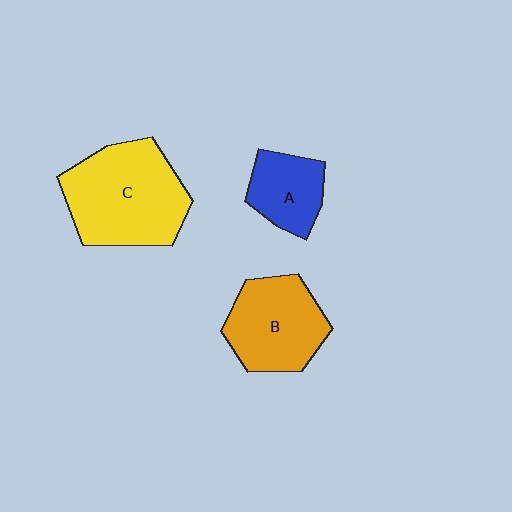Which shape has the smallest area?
Shape A (blue).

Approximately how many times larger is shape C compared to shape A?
Approximately 2.1 times.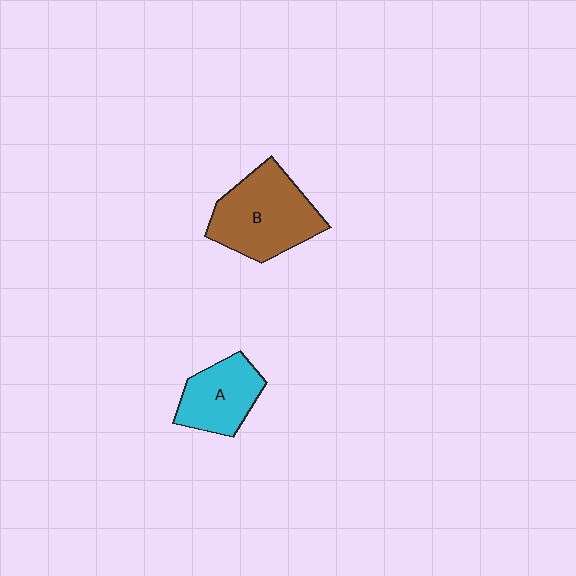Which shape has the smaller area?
Shape A (cyan).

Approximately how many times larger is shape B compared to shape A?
Approximately 1.5 times.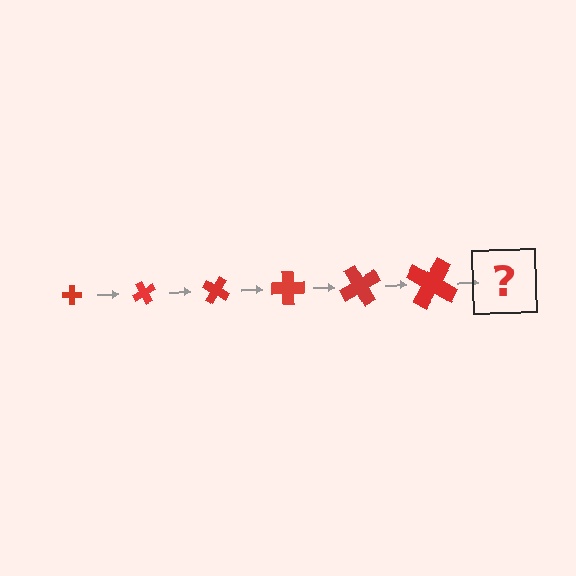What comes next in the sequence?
The next element should be a cross, larger than the previous one and rotated 360 degrees from the start.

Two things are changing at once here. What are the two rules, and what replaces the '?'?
The two rules are that the cross grows larger each step and it rotates 60 degrees each step. The '?' should be a cross, larger than the previous one and rotated 360 degrees from the start.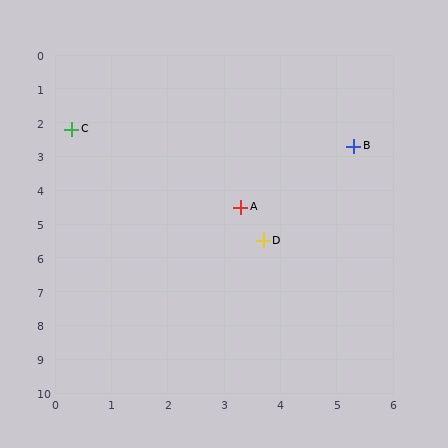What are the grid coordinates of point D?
Point D is at approximately (3.7, 5.5).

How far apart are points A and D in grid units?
Points A and D are about 1.1 grid units apart.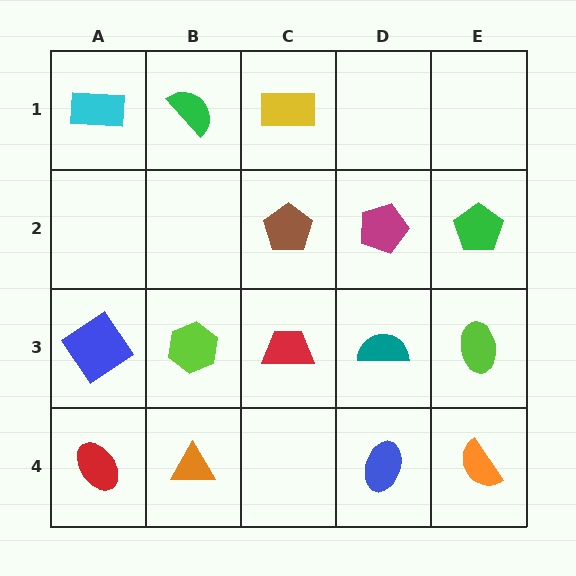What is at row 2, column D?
A magenta pentagon.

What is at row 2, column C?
A brown pentagon.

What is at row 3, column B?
A lime hexagon.